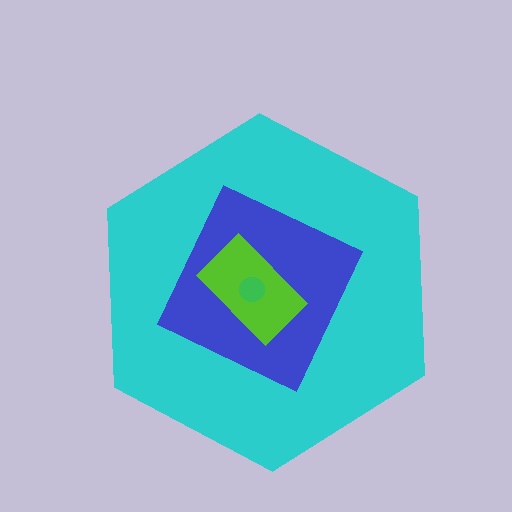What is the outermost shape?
The cyan hexagon.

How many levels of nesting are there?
4.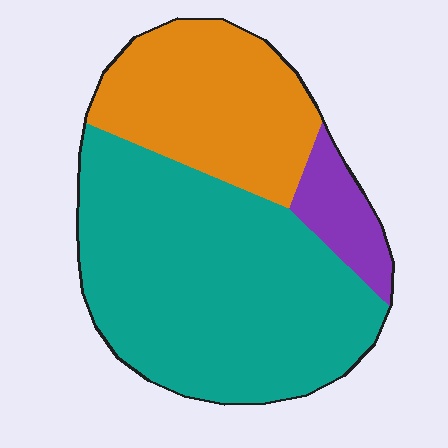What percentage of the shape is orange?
Orange covers about 30% of the shape.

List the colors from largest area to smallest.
From largest to smallest: teal, orange, purple.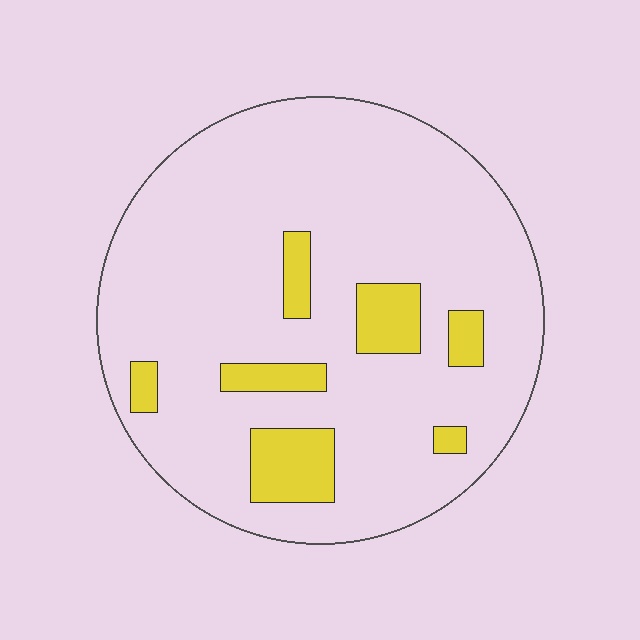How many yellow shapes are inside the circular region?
7.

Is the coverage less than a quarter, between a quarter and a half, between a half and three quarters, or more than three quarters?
Less than a quarter.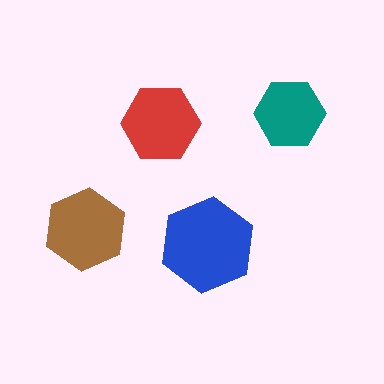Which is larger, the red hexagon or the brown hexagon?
The brown one.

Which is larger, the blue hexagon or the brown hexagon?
The blue one.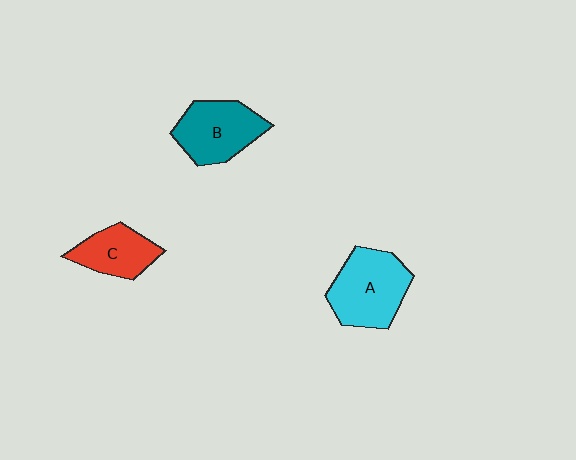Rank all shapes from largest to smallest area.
From largest to smallest: A (cyan), B (teal), C (red).